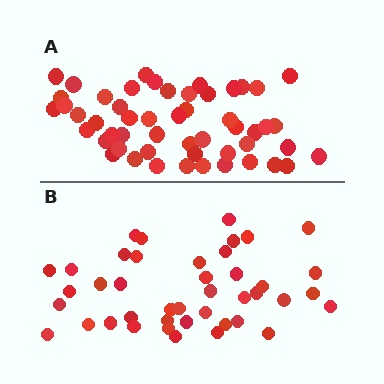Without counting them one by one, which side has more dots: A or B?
Region A (the top region) has more dots.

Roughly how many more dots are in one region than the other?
Region A has roughly 10 or so more dots than region B.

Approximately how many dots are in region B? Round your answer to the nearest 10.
About 40 dots. (The exact count is 42, which rounds to 40.)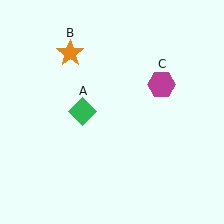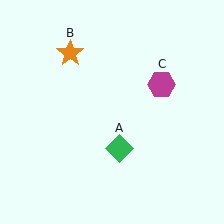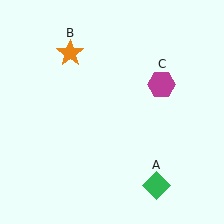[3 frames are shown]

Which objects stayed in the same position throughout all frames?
Orange star (object B) and magenta hexagon (object C) remained stationary.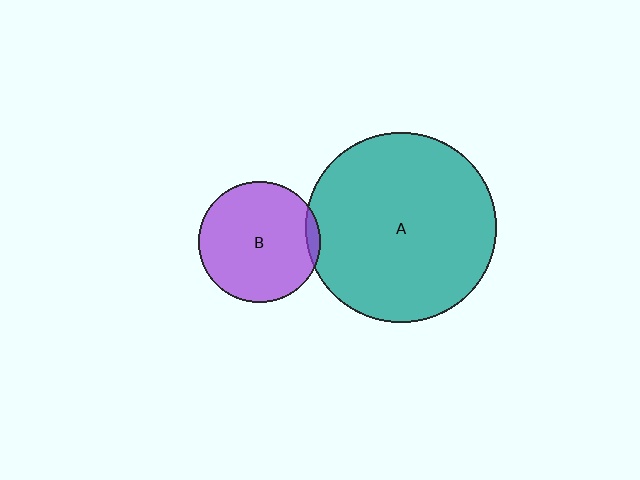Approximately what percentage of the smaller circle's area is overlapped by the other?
Approximately 5%.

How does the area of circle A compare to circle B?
Approximately 2.4 times.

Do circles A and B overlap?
Yes.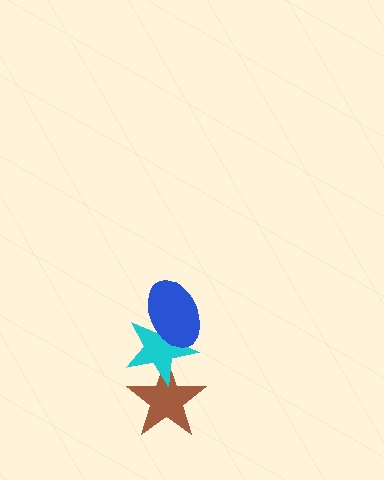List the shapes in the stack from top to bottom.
From top to bottom: the blue ellipse, the cyan star, the brown star.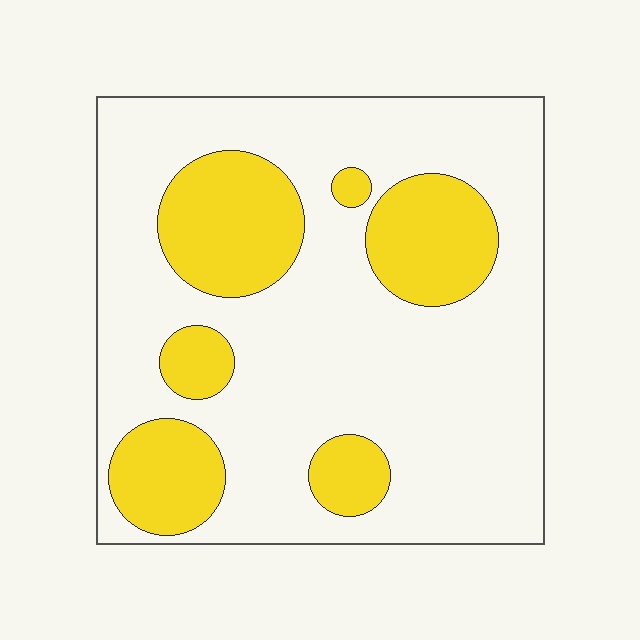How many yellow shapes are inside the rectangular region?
6.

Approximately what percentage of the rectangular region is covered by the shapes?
Approximately 25%.